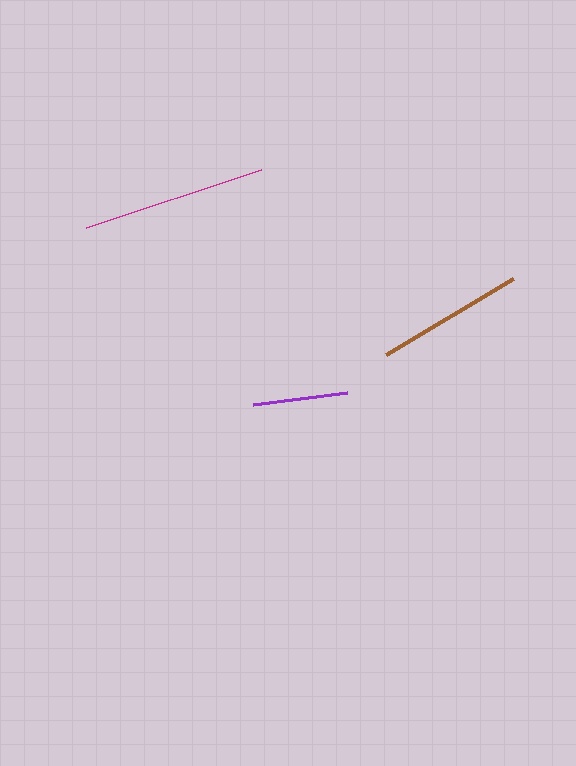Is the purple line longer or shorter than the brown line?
The brown line is longer than the purple line.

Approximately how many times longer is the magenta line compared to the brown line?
The magenta line is approximately 1.3 times the length of the brown line.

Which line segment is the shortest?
The purple line is the shortest at approximately 95 pixels.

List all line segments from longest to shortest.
From longest to shortest: magenta, brown, purple.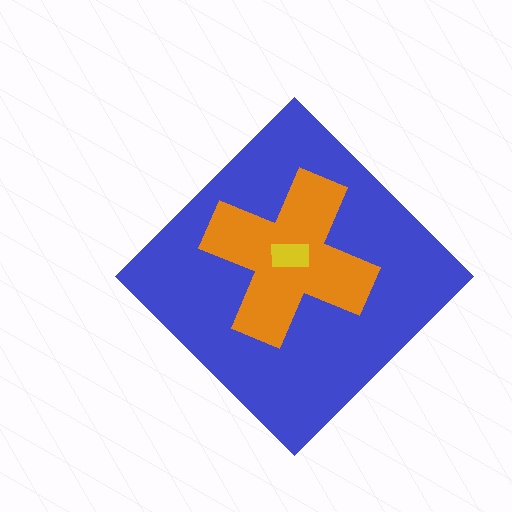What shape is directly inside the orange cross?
The yellow rectangle.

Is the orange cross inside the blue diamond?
Yes.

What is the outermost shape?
The blue diamond.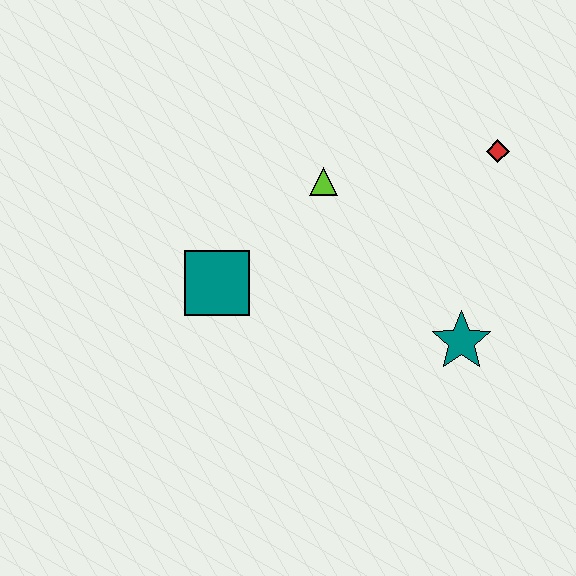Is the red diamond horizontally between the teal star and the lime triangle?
No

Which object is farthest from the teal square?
The red diamond is farthest from the teal square.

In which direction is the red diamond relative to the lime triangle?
The red diamond is to the right of the lime triangle.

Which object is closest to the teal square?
The lime triangle is closest to the teal square.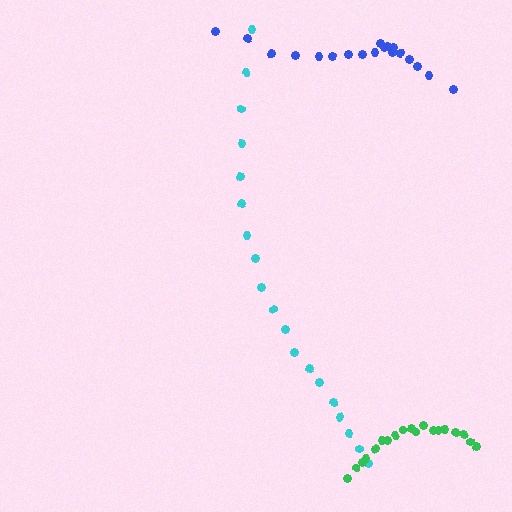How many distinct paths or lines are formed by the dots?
There are 3 distinct paths.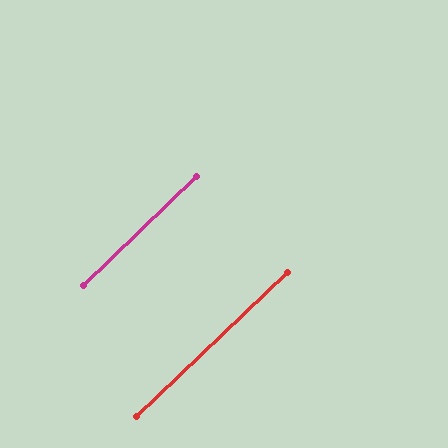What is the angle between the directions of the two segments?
Approximately 0 degrees.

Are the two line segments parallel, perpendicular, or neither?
Parallel — their directions differ by only 0.3°.